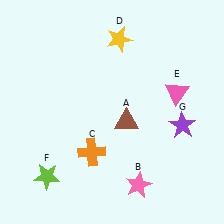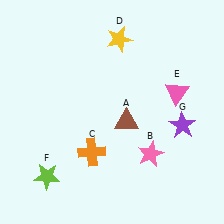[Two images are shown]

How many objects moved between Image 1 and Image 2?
1 object moved between the two images.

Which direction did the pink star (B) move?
The pink star (B) moved up.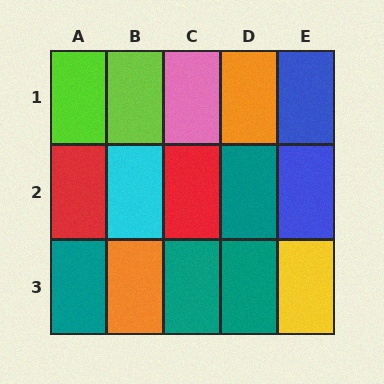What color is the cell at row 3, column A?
Teal.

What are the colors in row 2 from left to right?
Red, cyan, red, teal, blue.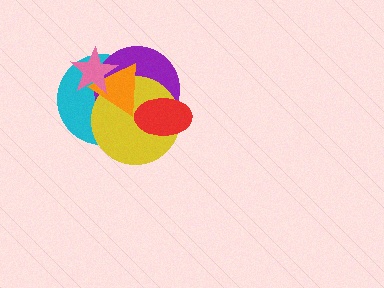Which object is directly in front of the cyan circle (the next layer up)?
The purple circle is directly in front of the cyan circle.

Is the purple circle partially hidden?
Yes, it is partially covered by another shape.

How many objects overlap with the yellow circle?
4 objects overlap with the yellow circle.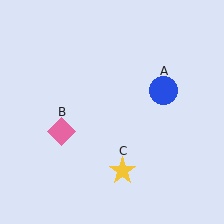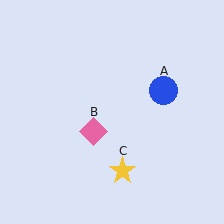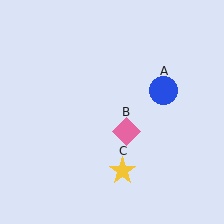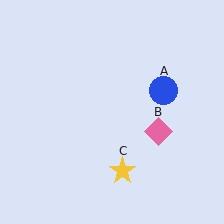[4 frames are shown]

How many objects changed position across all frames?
1 object changed position: pink diamond (object B).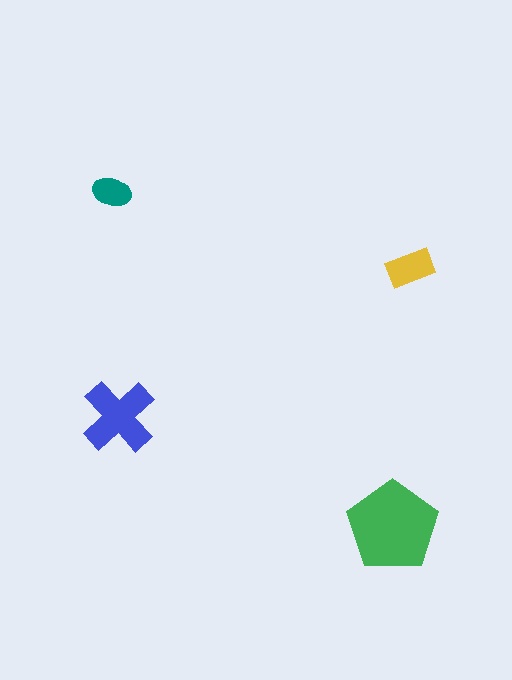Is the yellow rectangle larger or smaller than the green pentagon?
Smaller.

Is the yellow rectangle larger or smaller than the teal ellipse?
Larger.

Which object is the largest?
The green pentagon.